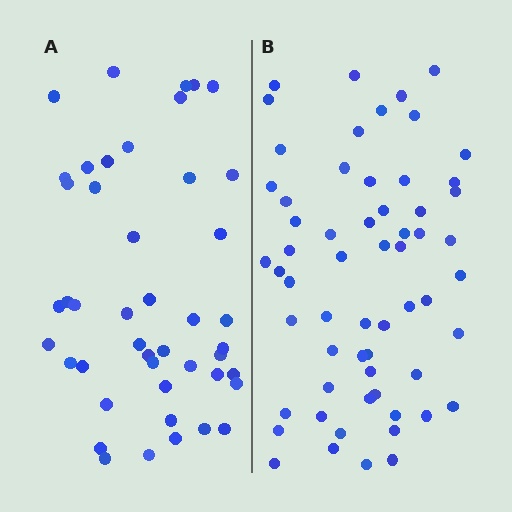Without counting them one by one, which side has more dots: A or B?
Region B (the right region) has more dots.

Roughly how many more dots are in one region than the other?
Region B has approximately 15 more dots than region A.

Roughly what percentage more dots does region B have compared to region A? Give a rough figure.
About 35% more.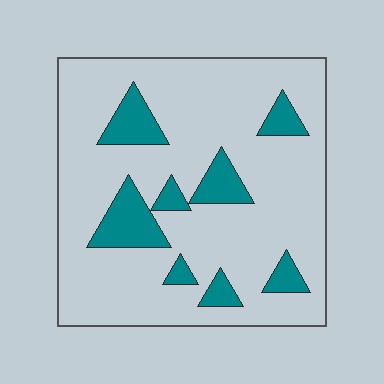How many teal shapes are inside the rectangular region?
8.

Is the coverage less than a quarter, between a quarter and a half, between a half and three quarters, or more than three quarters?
Less than a quarter.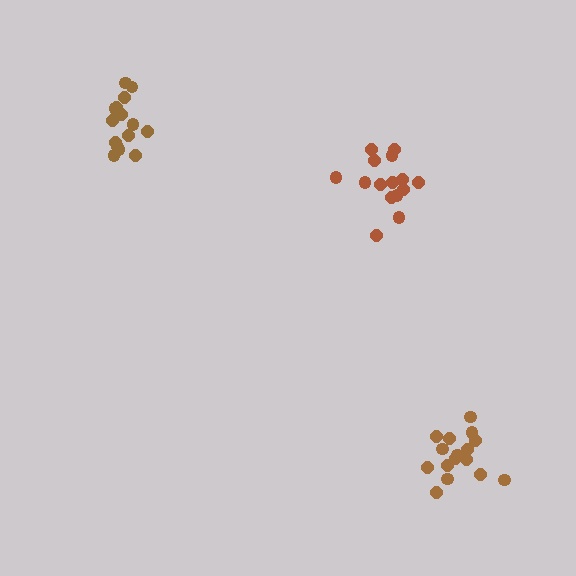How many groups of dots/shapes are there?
There are 3 groups.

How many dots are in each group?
Group 1: 15 dots, Group 2: 15 dots, Group 3: 16 dots (46 total).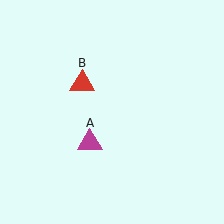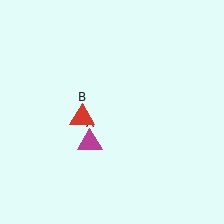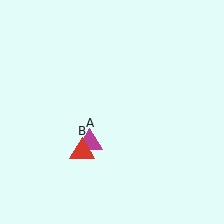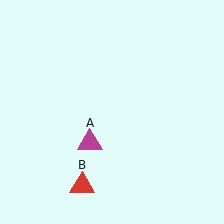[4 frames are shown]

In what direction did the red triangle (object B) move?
The red triangle (object B) moved down.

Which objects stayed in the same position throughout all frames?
Magenta triangle (object A) remained stationary.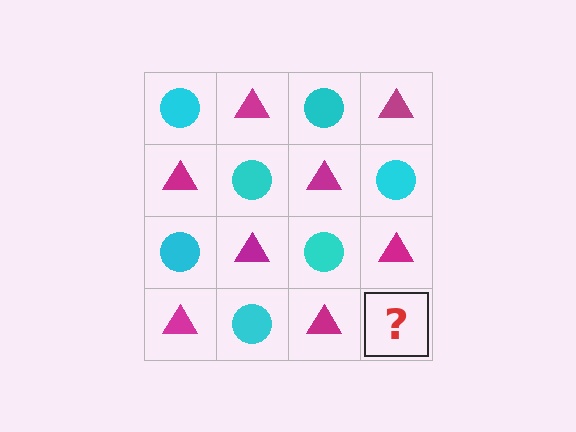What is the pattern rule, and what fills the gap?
The rule is that it alternates cyan circle and magenta triangle in a checkerboard pattern. The gap should be filled with a cyan circle.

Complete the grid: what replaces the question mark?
The question mark should be replaced with a cyan circle.